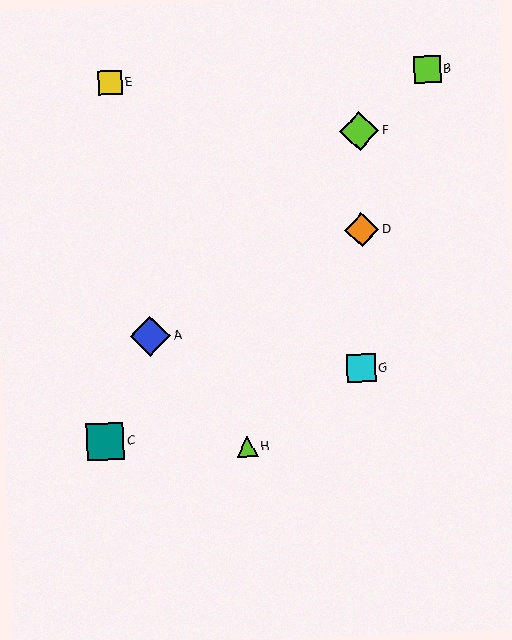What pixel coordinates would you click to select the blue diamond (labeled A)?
Click at (150, 336) to select the blue diamond A.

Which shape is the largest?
The blue diamond (labeled A) is the largest.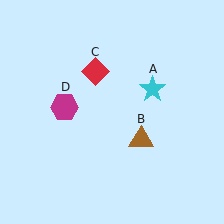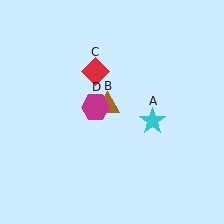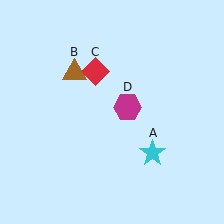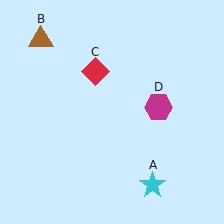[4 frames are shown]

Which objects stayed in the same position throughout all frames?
Red diamond (object C) remained stationary.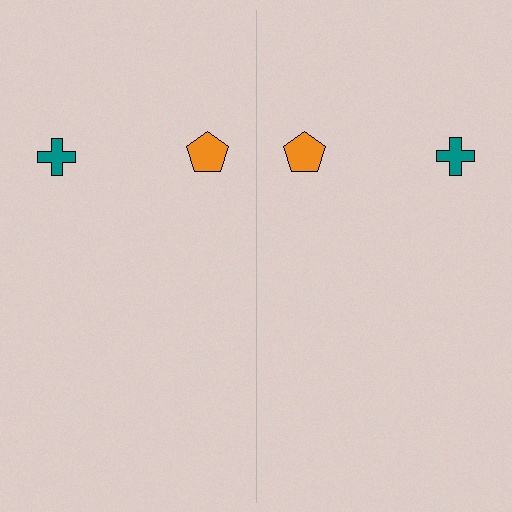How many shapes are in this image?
There are 4 shapes in this image.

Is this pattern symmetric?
Yes, this pattern has bilateral (reflection) symmetry.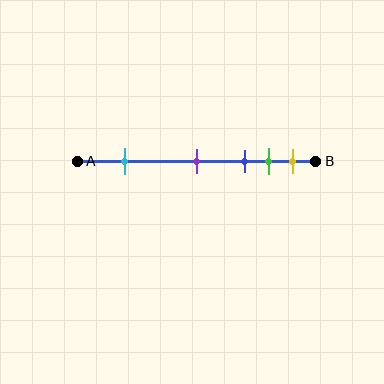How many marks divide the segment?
There are 5 marks dividing the segment.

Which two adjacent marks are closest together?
The green and yellow marks are the closest adjacent pair.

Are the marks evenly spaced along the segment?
No, the marks are not evenly spaced.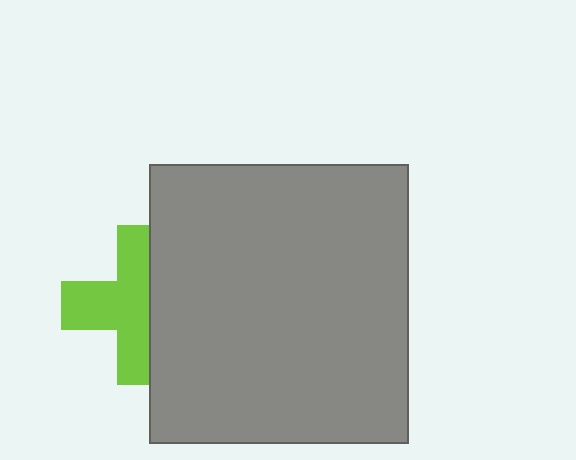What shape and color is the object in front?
The object in front is a gray rectangle.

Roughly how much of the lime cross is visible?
About half of it is visible (roughly 60%).